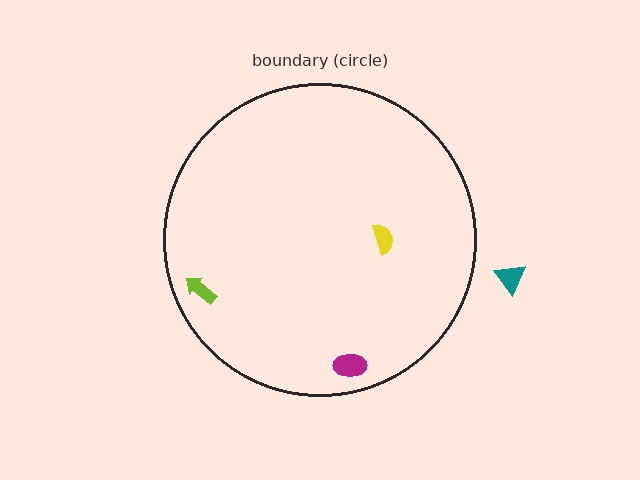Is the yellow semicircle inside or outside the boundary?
Inside.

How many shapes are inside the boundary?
3 inside, 1 outside.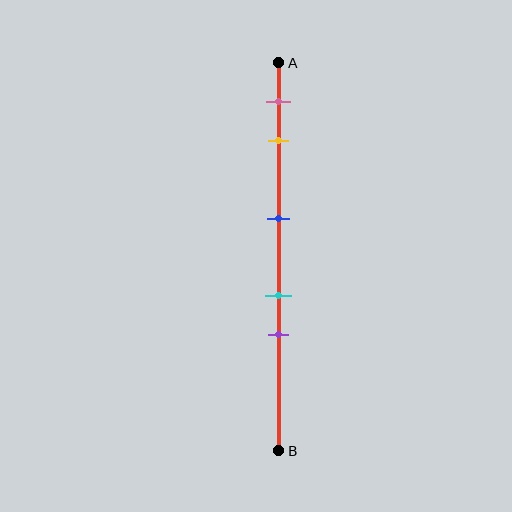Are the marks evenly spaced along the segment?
No, the marks are not evenly spaced.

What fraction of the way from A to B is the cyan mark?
The cyan mark is approximately 60% (0.6) of the way from A to B.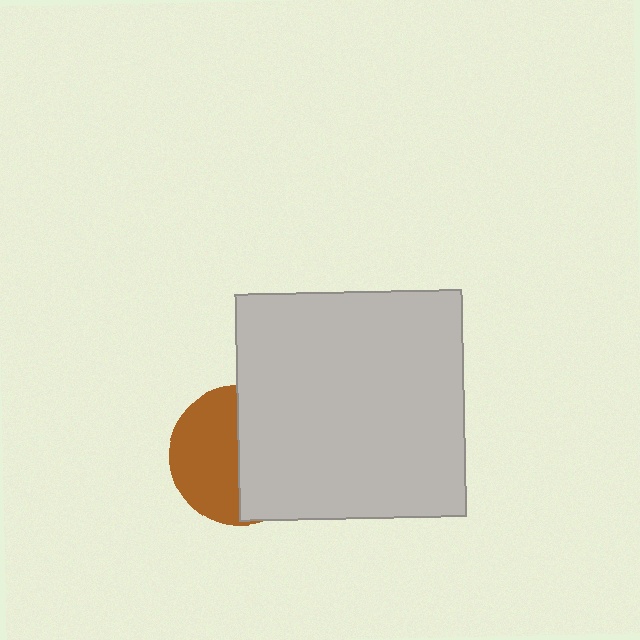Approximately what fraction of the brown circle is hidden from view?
Roughly 51% of the brown circle is hidden behind the light gray square.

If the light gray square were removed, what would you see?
You would see the complete brown circle.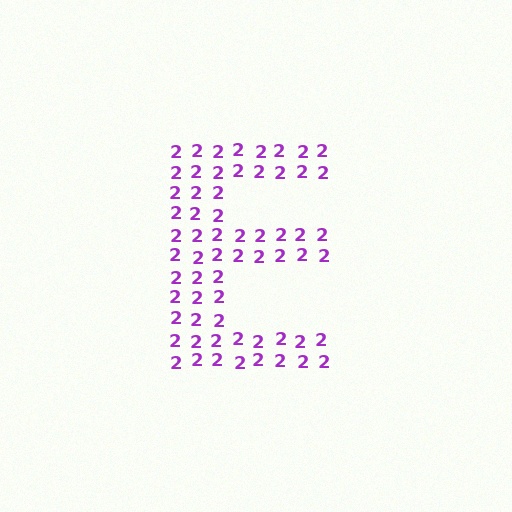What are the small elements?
The small elements are digit 2's.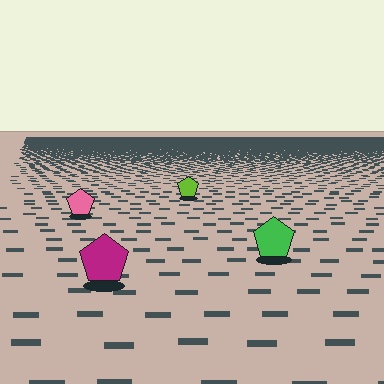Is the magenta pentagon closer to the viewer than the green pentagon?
Yes. The magenta pentagon is closer — you can tell from the texture gradient: the ground texture is coarser near it.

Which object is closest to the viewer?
The magenta pentagon is closest. The texture marks near it are larger and more spread out.